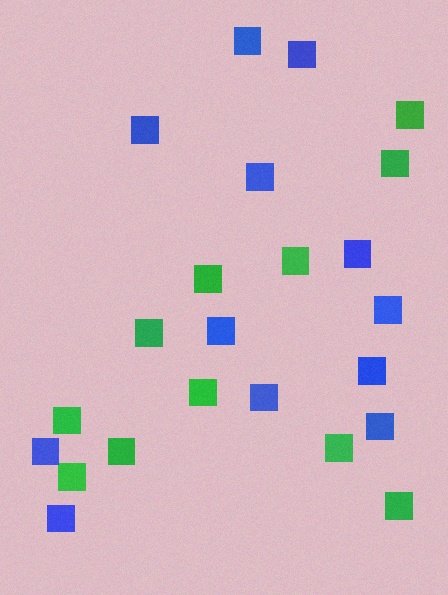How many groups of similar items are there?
There are 2 groups: one group of green squares (11) and one group of blue squares (12).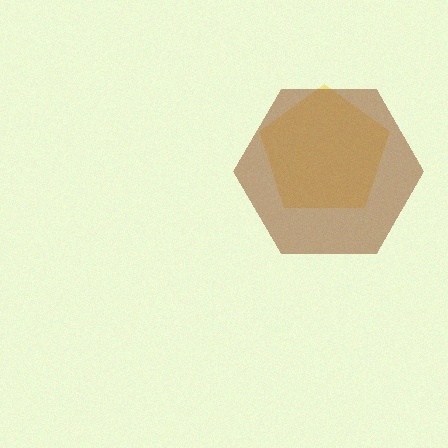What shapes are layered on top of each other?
The layered shapes are: a yellow pentagon, a brown hexagon.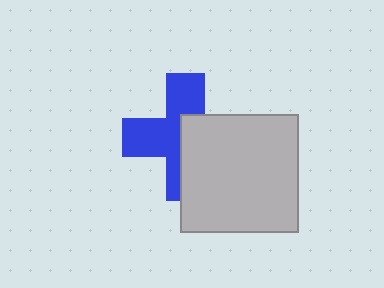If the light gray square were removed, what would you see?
You would see the complete blue cross.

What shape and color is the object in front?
The object in front is a light gray square.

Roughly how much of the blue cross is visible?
About half of it is visible (roughly 53%).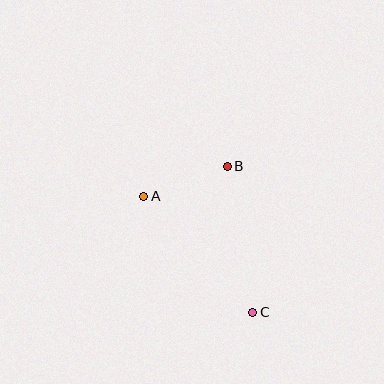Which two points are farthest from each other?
Points A and C are farthest from each other.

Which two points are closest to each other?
Points A and B are closest to each other.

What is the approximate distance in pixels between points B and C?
The distance between B and C is approximately 148 pixels.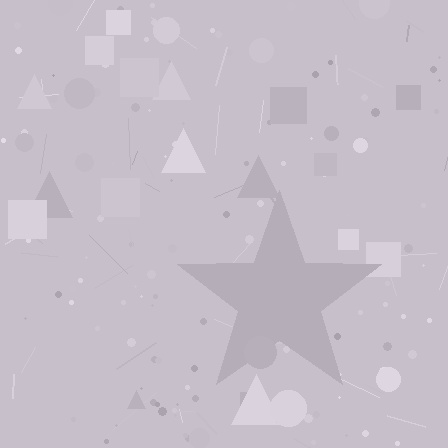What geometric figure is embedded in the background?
A star is embedded in the background.